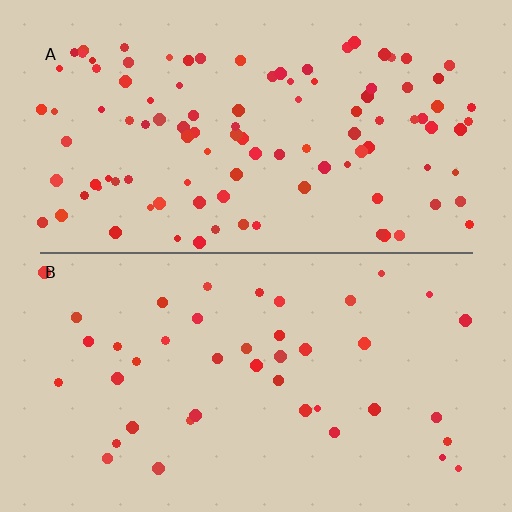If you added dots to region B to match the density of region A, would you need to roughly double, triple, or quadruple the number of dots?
Approximately triple.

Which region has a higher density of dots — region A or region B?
A (the top).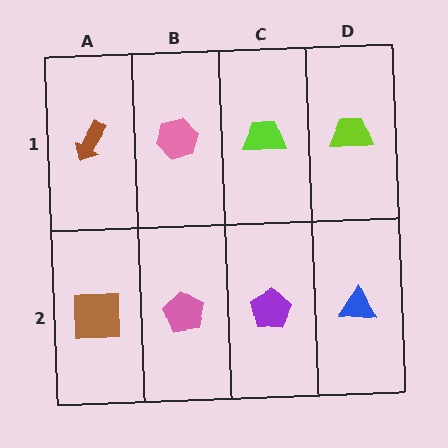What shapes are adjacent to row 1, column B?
A pink pentagon (row 2, column B), a brown arrow (row 1, column A), a lime trapezoid (row 1, column C).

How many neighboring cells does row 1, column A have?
2.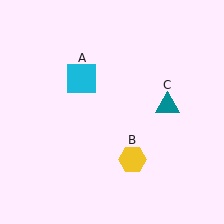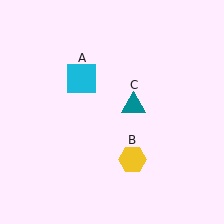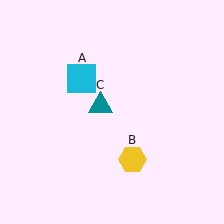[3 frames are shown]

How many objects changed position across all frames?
1 object changed position: teal triangle (object C).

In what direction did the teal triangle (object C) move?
The teal triangle (object C) moved left.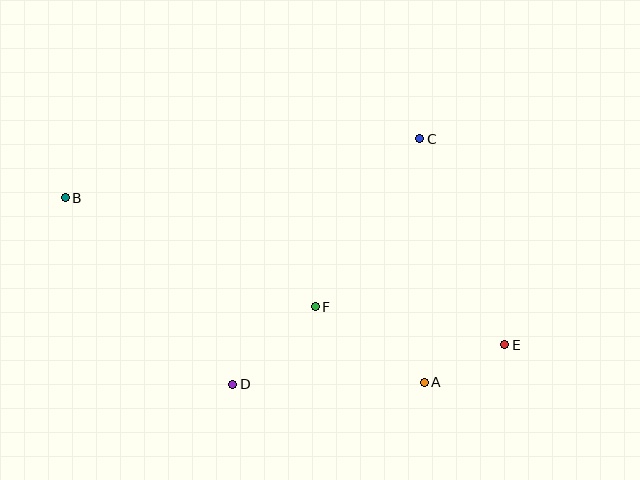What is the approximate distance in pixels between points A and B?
The distance between A and B is approximately 404 pixels.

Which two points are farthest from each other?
Points B and E are farthest from each other.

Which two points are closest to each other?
Points A and E are closest to each other.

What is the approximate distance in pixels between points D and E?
The distance between D and E is approximately 275 pixels.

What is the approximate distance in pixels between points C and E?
The distance between C and E is approximately 223 pixels.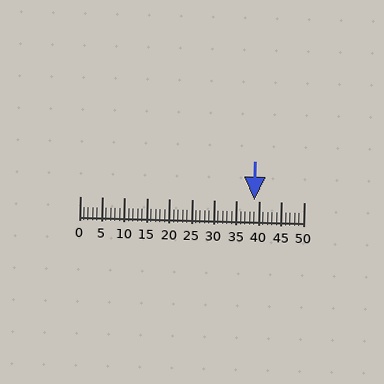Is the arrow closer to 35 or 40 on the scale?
The arrow is closer to 40.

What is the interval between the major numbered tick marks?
The major tick marks are spaced 5 units apart.